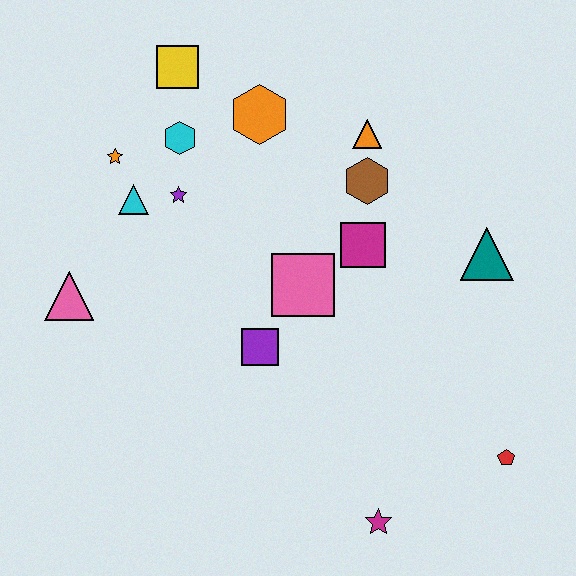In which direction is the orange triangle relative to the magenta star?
The orange triangle is above the magenta star.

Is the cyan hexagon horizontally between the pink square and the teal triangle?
No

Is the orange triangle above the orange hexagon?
No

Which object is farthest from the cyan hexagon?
The red pentagon is farthest from the cyan hexagon.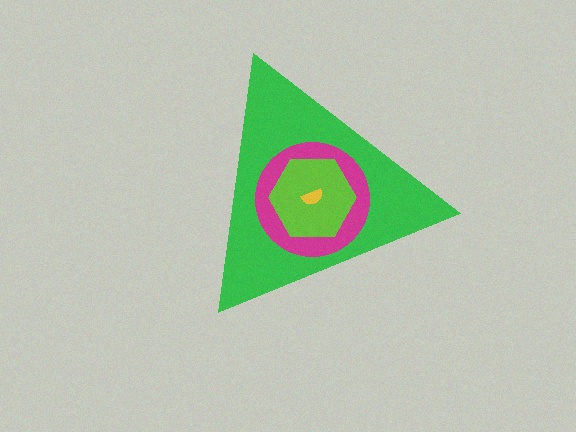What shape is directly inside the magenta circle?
The lime hexagon.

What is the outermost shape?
The green triangle.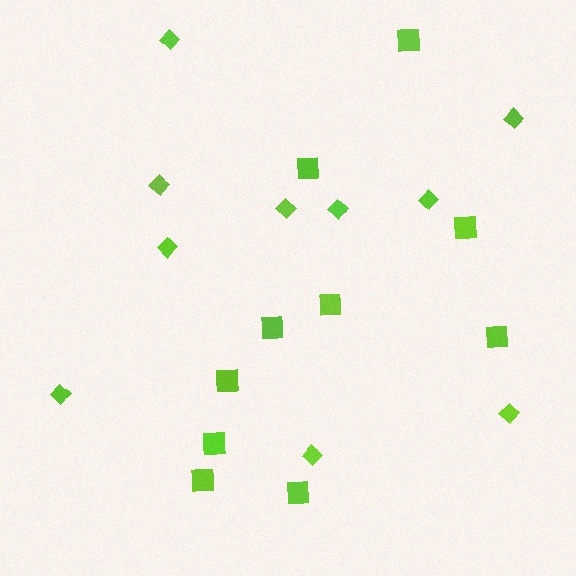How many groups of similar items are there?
There are 2 groups: one group of squares (10) and one group of diamonds (10).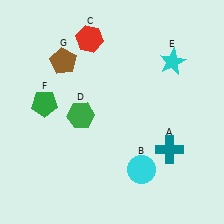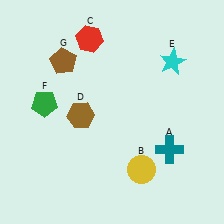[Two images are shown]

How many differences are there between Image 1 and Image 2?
There are 2 differences between the two images.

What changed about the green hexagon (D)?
In Image 1, D is green. In Image 2, it changed to brown.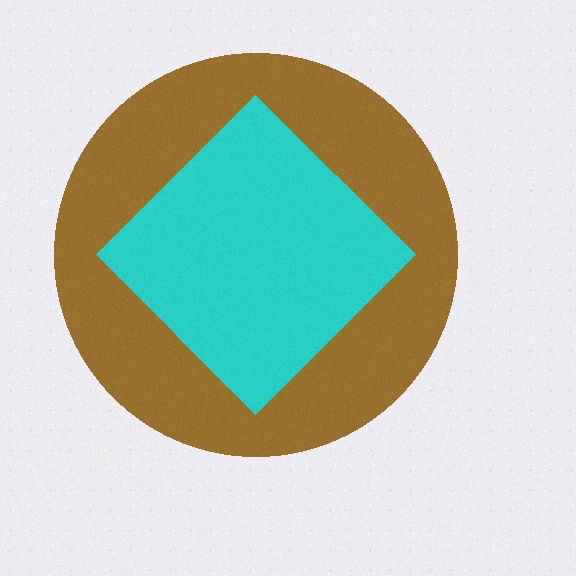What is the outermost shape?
The brown circle.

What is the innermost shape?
The cyan diamond.